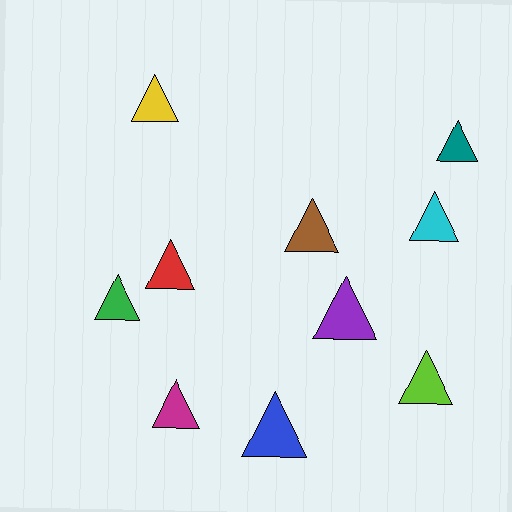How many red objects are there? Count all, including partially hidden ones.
There is 1 red object.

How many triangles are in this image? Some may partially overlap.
There are 10 triangles.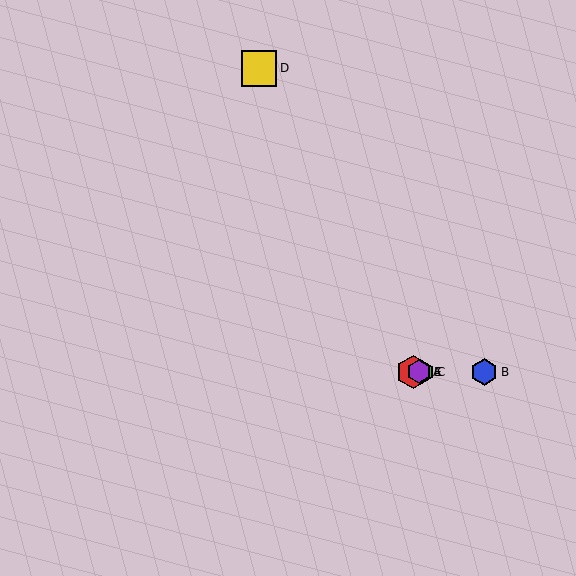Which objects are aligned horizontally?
Objects A, B, C, E are aligned horizontally.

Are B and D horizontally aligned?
No, B is at y≈372 and D is at y≈68.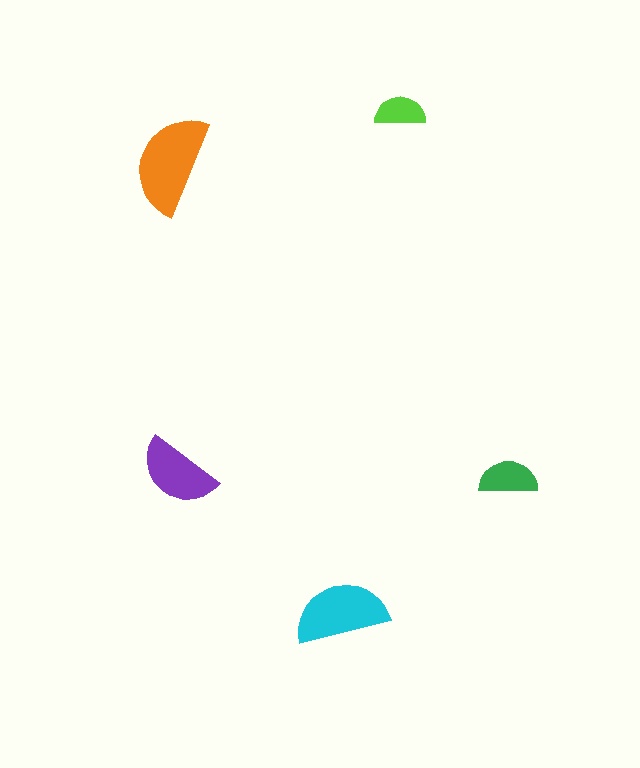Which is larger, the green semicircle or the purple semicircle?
The purple one.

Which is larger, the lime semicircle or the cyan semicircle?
The cyan one.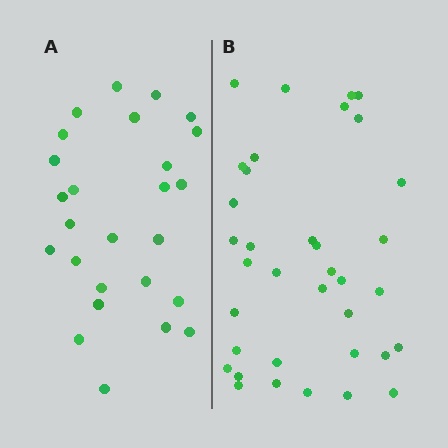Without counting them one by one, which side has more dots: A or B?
Region B (the right region) has more dots.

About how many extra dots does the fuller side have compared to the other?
Region B has roughly 10 or so more dots than region A.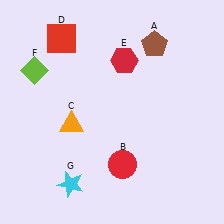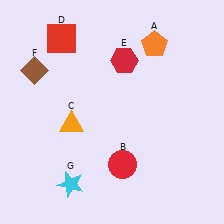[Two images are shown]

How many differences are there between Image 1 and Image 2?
There are 2 differences between the two images.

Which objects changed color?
A changed from brown to orange. F changed from lime to brown.